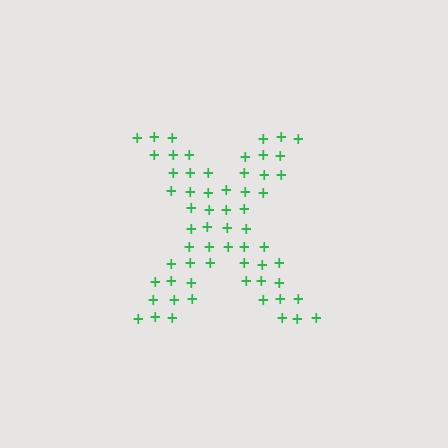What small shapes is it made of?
It is made of small plus signs.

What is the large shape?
The large shape is the letter X.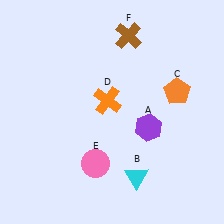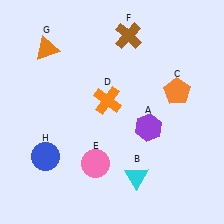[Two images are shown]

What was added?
An orange triangle (G), a blue circle (H) were added in Image 2.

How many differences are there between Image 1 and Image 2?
There are 2 differences between the two images.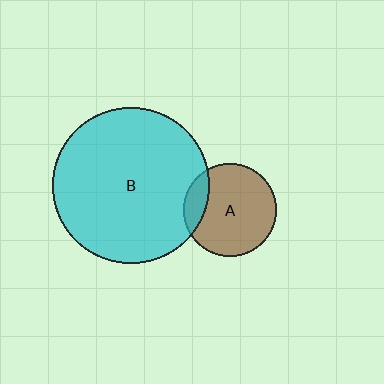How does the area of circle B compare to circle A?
Approximately 2.8 times.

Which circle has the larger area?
Circle B (cyan).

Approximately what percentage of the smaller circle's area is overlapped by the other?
Approximately 15%.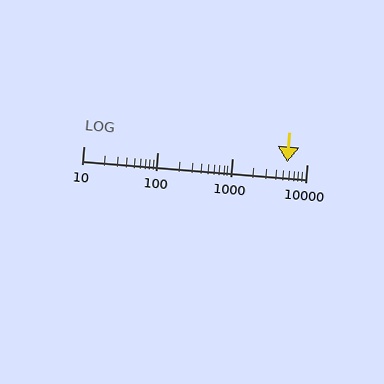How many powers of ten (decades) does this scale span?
The scale spans 3 decades, from 10 to 10000.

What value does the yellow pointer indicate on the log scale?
The pointer indicates approximately 5400.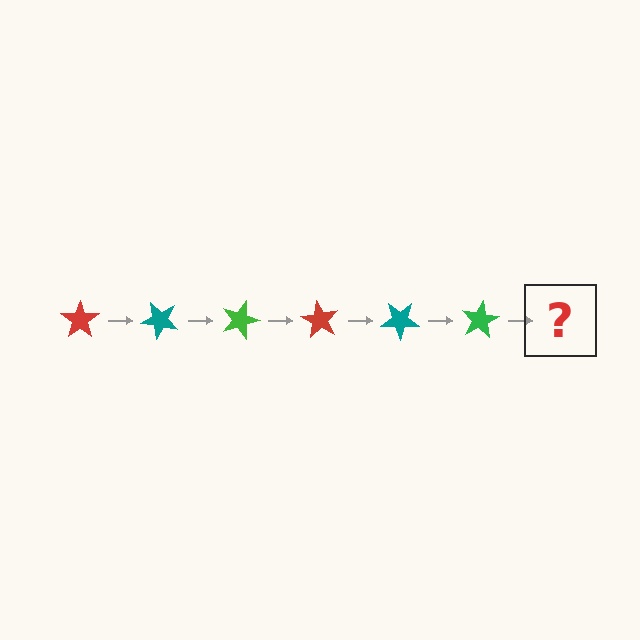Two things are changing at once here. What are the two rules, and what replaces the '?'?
The two rules are that it rotates 45 degrees each step and the color cycles through red, teal, and green. The '?' should be a red star, rotated 270 degrees from the start.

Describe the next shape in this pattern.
It should be a red star, rotated 270 degrees from the start.